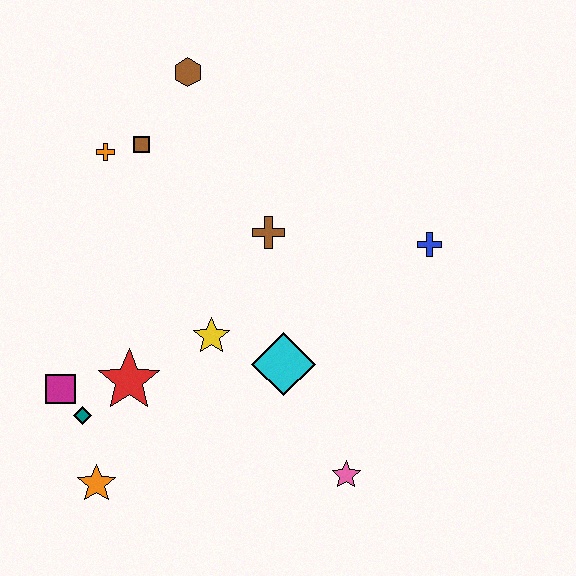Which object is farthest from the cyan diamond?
The brown hexagon is farthest from the cyan diamond.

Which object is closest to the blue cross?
The brown cross is closest to the blue cross.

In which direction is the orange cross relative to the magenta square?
The orange cross is above the magenta square.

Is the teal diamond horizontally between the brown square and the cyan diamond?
No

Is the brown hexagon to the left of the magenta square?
No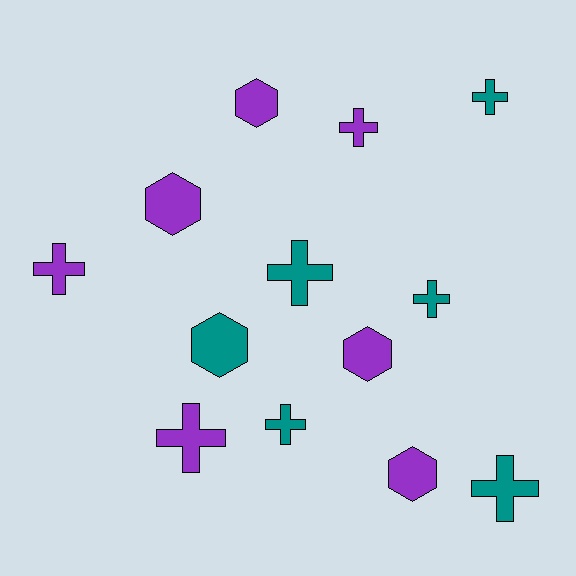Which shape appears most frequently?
Cross, with 8 objects.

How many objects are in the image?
There are 13 objects.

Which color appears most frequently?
Purple, with 7 objects.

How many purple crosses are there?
There are 3 purple crosses.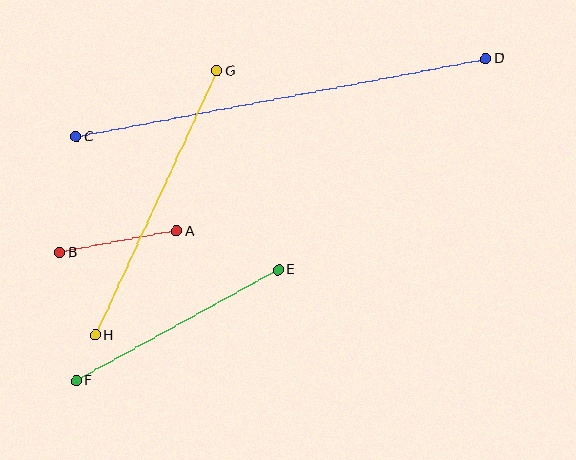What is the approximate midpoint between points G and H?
The midpoint is at approximately (156, 203) pixels.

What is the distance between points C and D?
The distance is approximately 417 pixels.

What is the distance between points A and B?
The distance is approximately 119 pixels.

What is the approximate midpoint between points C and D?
The midpoint is at approximately (281, 98) pixels.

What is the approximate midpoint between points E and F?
The midpoint is at approximately (177, 325) pixels.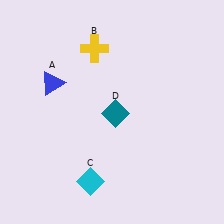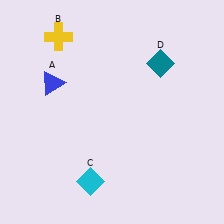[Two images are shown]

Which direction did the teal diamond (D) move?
The teal diamond (D) moved up.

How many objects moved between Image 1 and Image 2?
2 objects moved between the two images.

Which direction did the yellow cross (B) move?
The yellow cross (B) moved left.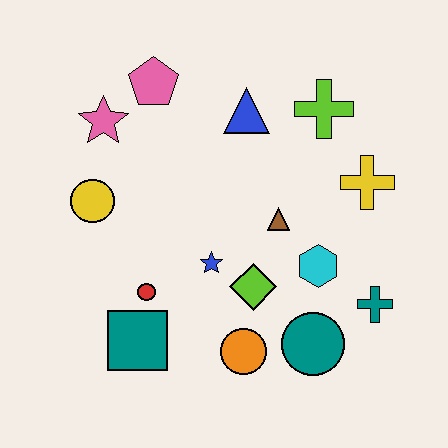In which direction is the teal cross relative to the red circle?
The teal cross is to the right of the red circle.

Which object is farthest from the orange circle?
The pink pentagon is farthest from the orange circle.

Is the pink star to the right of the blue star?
No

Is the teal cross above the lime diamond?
No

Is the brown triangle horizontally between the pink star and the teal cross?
Yes